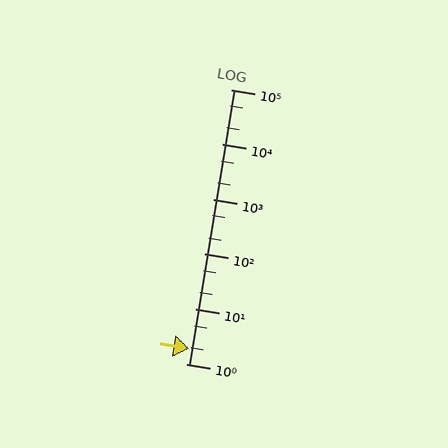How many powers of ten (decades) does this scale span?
The scale spans 5 decades, from 1 to 100000.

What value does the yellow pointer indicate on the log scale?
The pointer indicates approximately 1.9.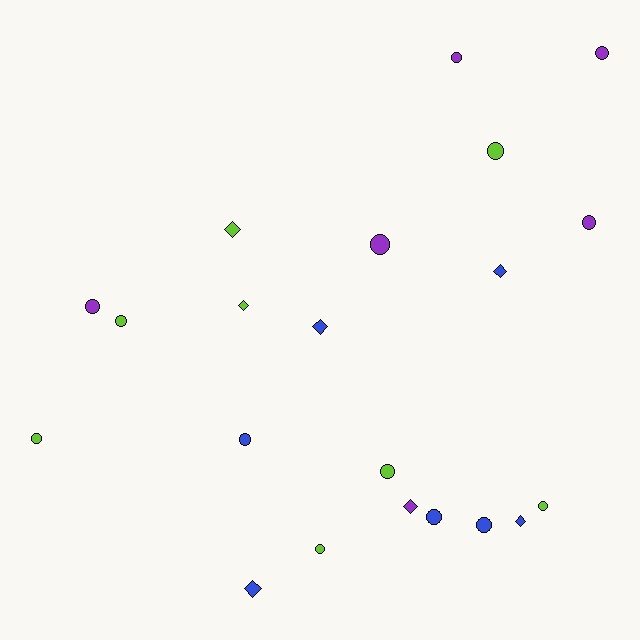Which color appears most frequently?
Lime, with 8 objects.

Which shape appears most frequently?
Circle, with 14 objects.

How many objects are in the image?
There are 21 objects.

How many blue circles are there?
There are 3 blue circles.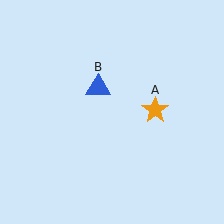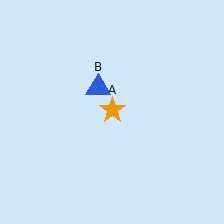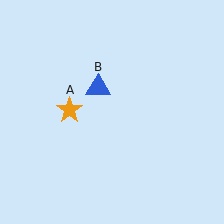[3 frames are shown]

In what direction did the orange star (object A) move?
The orange star (object A) moved left.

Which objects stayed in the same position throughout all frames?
Blue triangle (object B) remained stationary.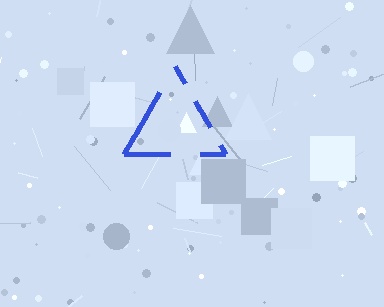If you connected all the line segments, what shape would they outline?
They would outline a triangle.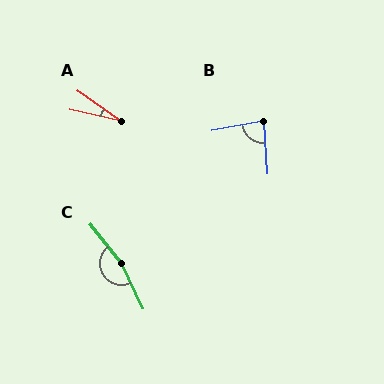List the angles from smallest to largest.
A (22°), B (83°), C (168°).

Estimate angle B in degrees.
Approximately 83 degrees.